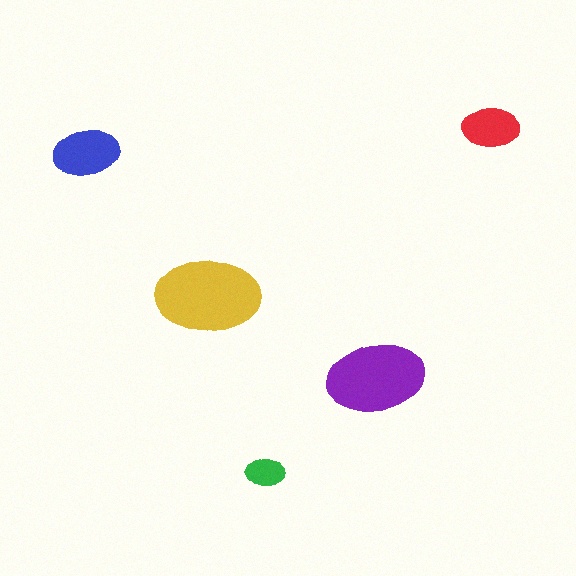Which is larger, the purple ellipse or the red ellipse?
The purple one.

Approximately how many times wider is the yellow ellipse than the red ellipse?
About 2 times wider.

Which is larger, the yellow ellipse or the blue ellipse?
The yellow one.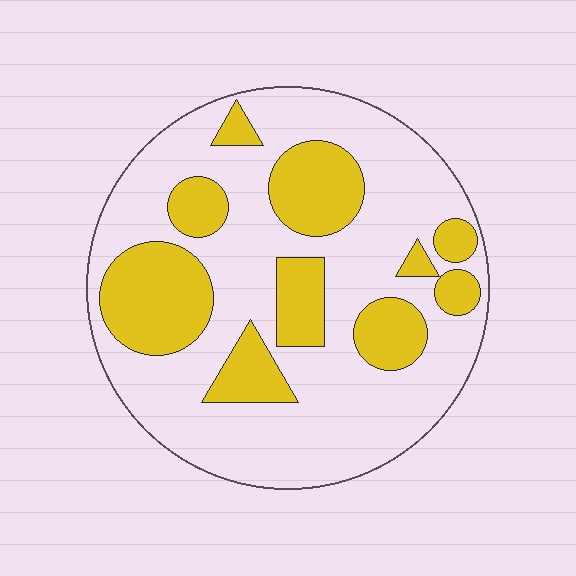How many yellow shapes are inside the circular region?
10.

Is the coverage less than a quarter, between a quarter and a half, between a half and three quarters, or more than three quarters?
Between a quarter and a half.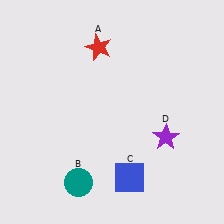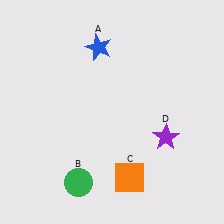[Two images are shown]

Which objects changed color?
A changed from red to blue. B changed from teal to green. C changed from blue to orange.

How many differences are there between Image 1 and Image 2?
There are 3 differences between the two images.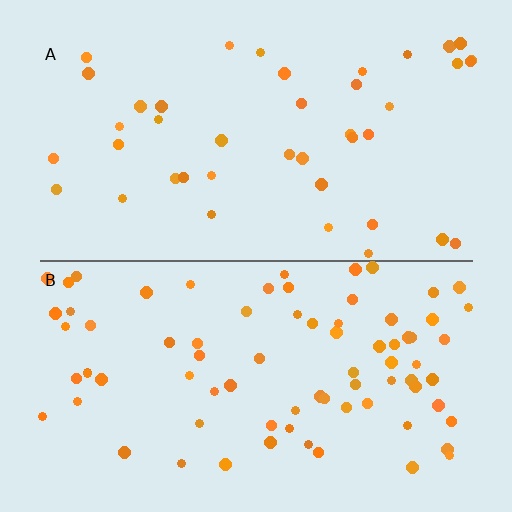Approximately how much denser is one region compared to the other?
Approximately 1.9× — region B over region A.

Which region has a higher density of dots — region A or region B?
B (the bottom).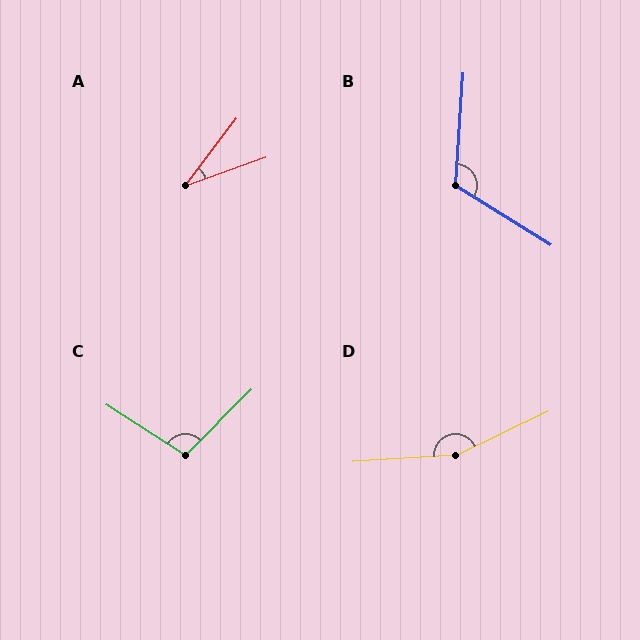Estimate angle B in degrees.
Approximately 118 degrees.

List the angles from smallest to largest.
A (33°), C (102°), B (118°), D (158°).